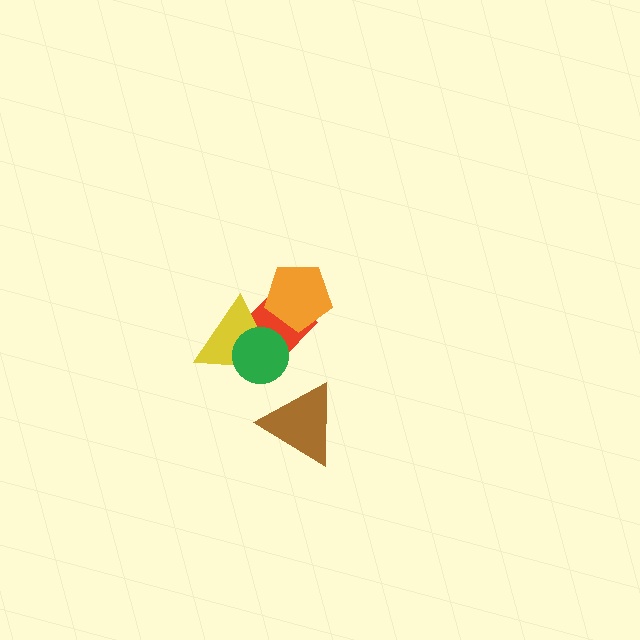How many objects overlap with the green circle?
2 objects overlap with the green circle.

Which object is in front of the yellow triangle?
The green circle is in front of the yellow triangle.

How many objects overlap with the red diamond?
3 objects overlap with the red diamond.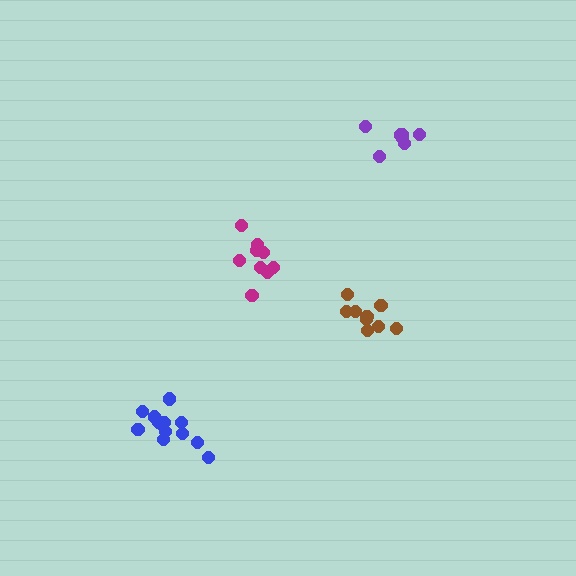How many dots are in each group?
Group 1: 13 dots, Group 2: 7 dots, Group 3: 9 dots, Group 4: 9 dots (38 total).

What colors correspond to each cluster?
The clusters are colored: blue, purple, magenta, brown.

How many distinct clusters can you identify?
There are 4 distinct clusters.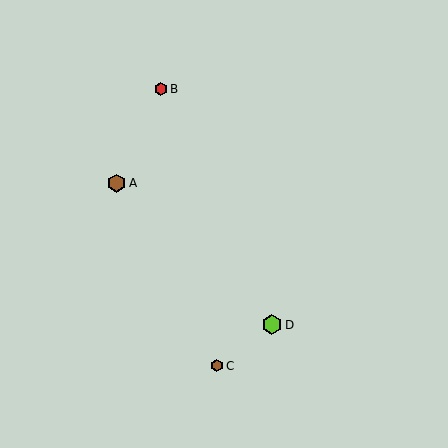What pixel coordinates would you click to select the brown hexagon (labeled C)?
Click at (217, 366) to select the brown hexagon C.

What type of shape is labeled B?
Shape B is a red hexagon.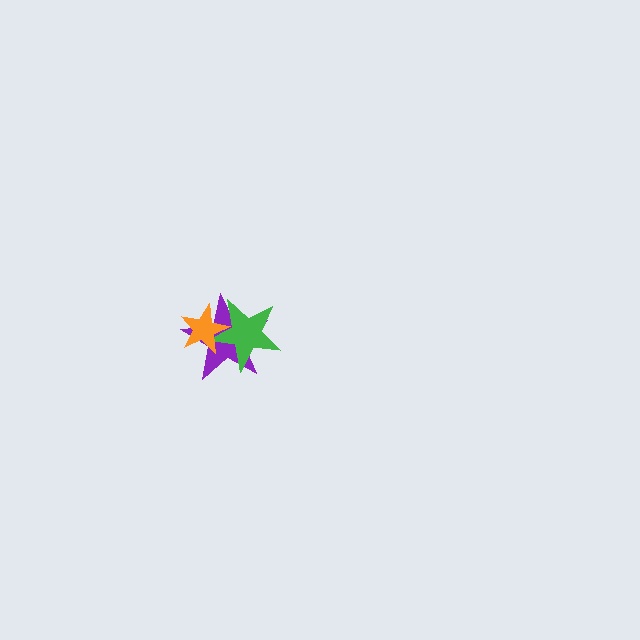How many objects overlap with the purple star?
2 objects overlap with the purple star.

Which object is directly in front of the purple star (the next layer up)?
The green star is directly in front of the purple star.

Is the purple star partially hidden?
Yes, it is partially covered by another shape.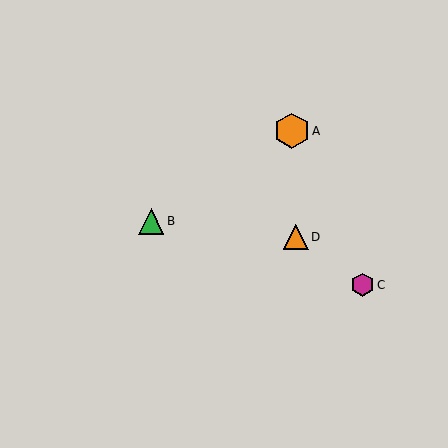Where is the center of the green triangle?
The center of the green triangle is at (151, 221).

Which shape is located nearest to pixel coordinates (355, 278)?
The magenta hexagon (labeled C) at (363, 285) is nearest to that location.